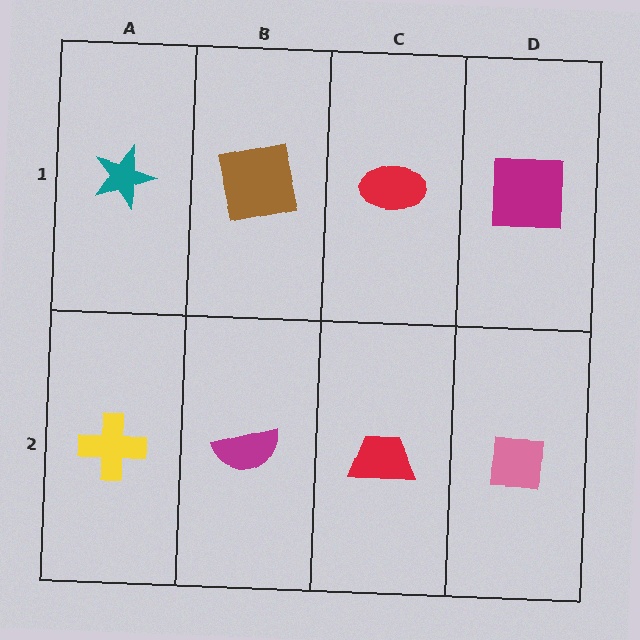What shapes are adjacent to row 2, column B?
A brown square (row 1, column B), a yellow cross (row 2, column A), a red trapezoid (row 2, column C).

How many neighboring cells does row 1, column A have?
2.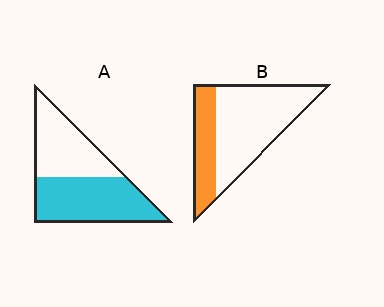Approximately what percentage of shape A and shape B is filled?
A is approximately 55% and B is approximately 30%.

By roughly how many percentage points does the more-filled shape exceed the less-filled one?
By roughly 25 percentage points (A over B).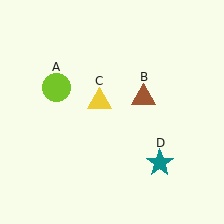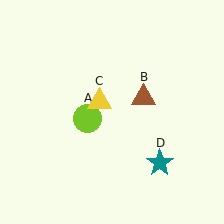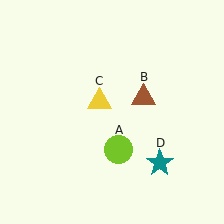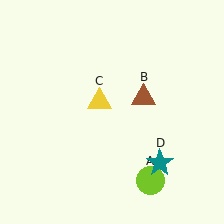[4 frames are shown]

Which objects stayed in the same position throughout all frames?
Brown triangle (object B) and yellow triangle (object C) and teal star (object D) remained stationary.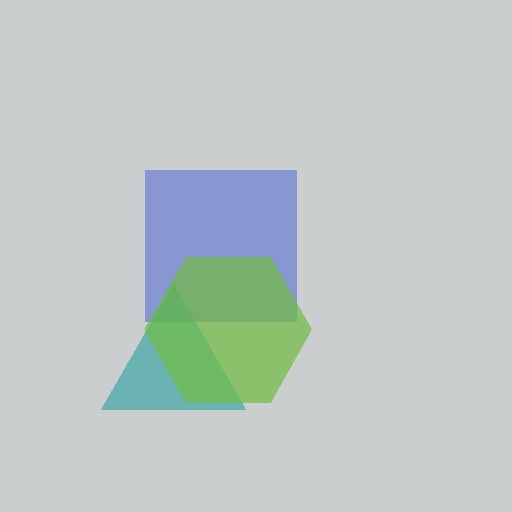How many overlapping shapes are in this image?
There are 3 overlapping shapes in the image.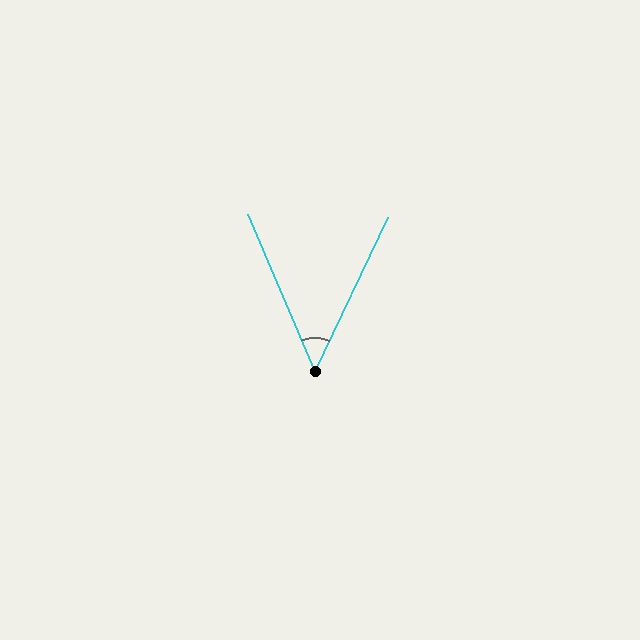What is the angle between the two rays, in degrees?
Approximately 48 degrees.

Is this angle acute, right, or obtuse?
It is acute.